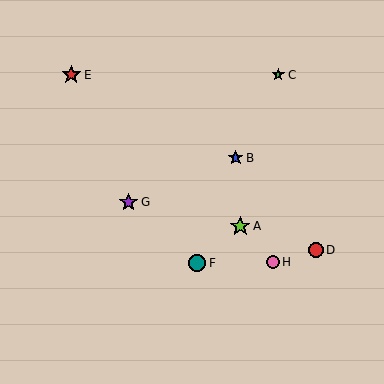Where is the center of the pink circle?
The center of the pink circle is at (273, 262).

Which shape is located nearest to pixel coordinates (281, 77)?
The green star (labeled C) at (278, 75) is nearest to that location.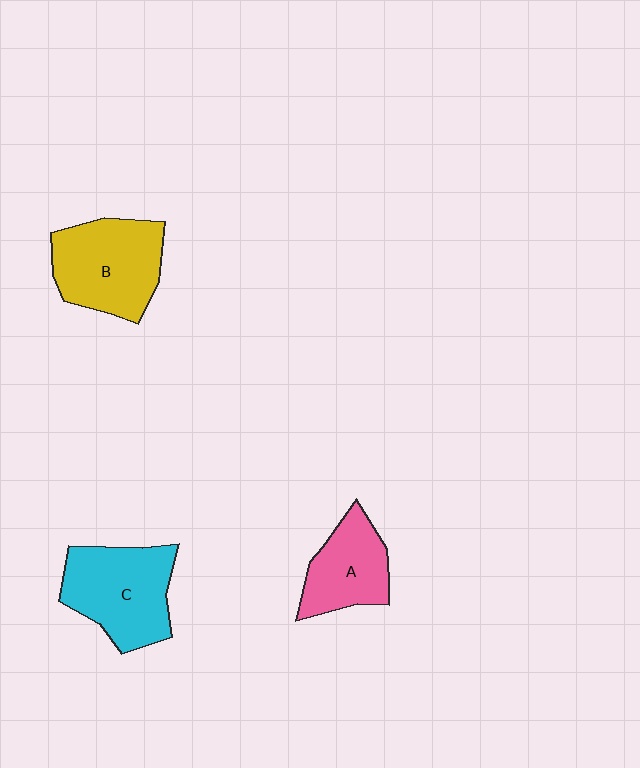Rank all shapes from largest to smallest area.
From largest to smallest: C (cyan), B (yellow), A (pink).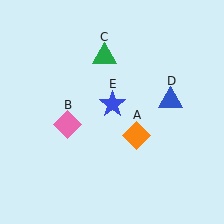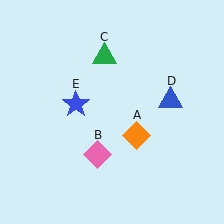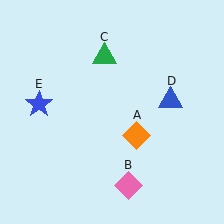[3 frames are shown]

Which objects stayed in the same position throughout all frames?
Orange diamond (object A) and green triangle (object C) and blue triangle (object D) remained stationary.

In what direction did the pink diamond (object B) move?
The pink diamond (object B) moved down and to the right.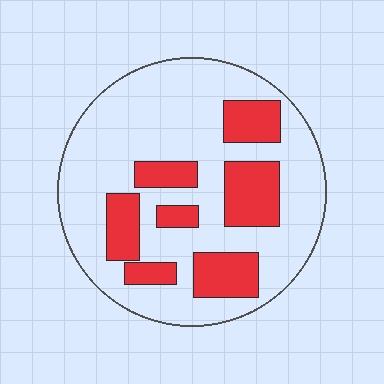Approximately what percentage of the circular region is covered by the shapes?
Approximately 25%.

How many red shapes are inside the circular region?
7.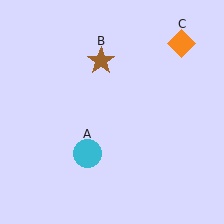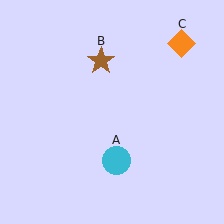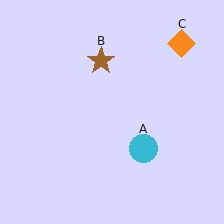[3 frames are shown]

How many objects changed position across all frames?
1 object changed position: cyan circle (object A).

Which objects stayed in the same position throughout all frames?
Brown star (object B) and orange diamond (object C) remained stationary.